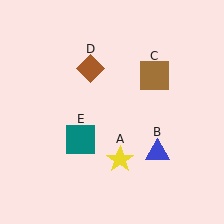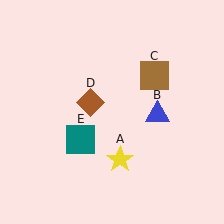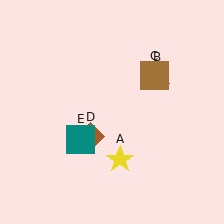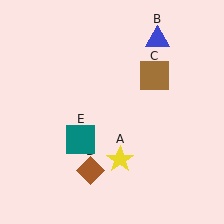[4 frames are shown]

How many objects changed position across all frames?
2 objects changed position: blue triangle (object B), brown diamond (object D).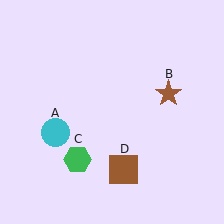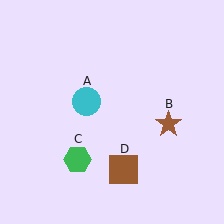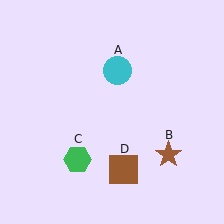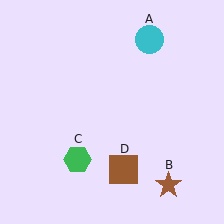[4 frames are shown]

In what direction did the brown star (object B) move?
The brown star (object B) moved down.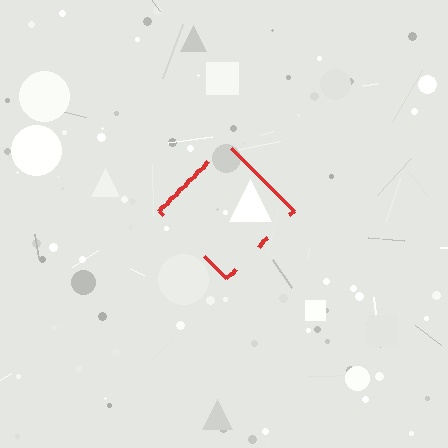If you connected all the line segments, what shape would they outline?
They would outline a diamond.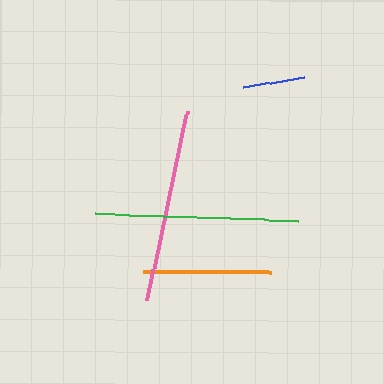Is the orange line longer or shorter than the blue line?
The orange line is longer than the blue line.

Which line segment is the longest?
The green line is the longest at approximately 203 pixels.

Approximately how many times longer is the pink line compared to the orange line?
The pink line is approximately 1.5 times the length of the orange line.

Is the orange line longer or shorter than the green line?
The green line is longer than the orange line.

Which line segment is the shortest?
The blue line is the shortest at approximately 62 pixels.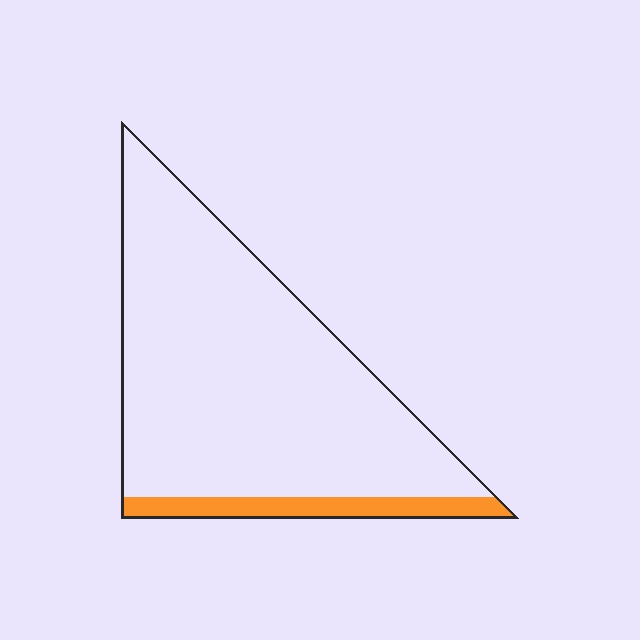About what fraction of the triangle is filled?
About one tenth (1/10).